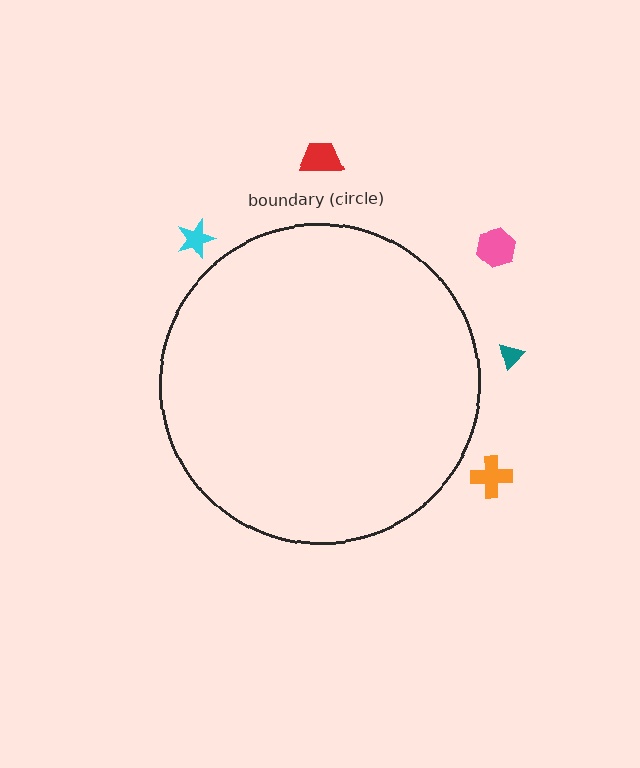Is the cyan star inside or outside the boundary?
Outside.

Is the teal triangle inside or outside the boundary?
Outside.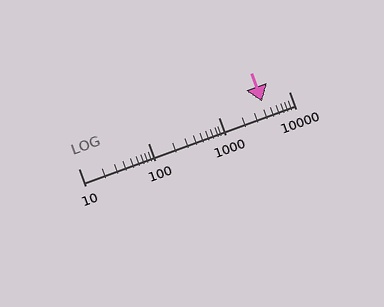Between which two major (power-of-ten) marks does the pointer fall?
The pointer is between 1000 and 10000.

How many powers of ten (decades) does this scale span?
The scale spans 3 decades, from 10 to 10000.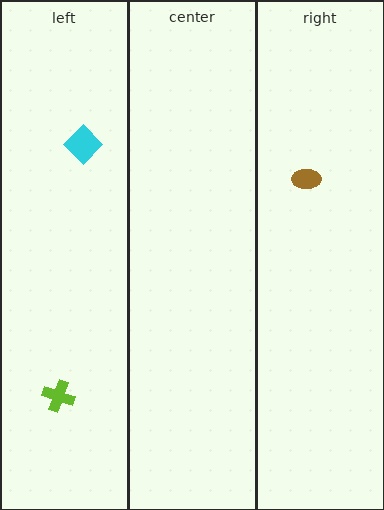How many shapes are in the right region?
1.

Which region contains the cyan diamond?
The left region.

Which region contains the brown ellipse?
The right region.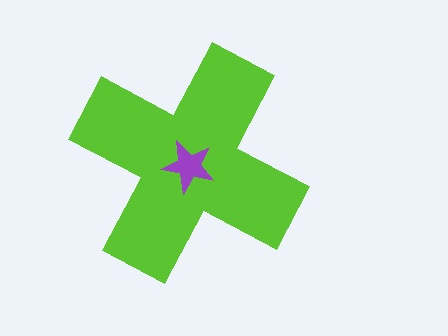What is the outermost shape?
The lime cross.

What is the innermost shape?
The purple star.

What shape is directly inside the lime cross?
The purple star.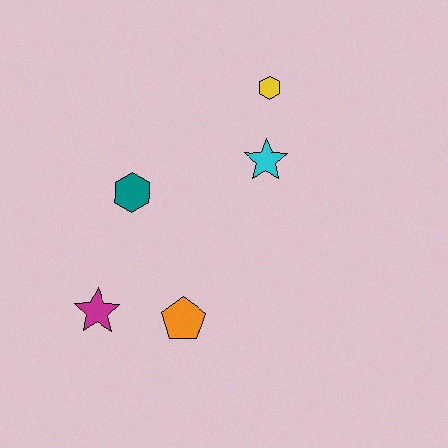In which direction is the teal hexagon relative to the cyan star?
The teal hexagon is to the left of the cyan star.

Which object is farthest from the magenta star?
The yellow hexagon is farthest from the magenta star.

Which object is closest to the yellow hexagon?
The cyan star is closest to the yellow hexagon.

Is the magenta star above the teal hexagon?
No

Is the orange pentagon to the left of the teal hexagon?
No